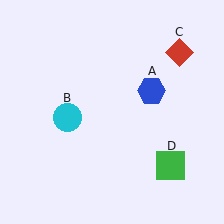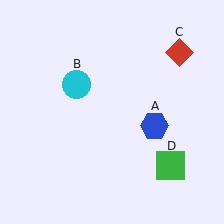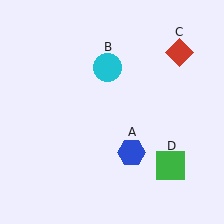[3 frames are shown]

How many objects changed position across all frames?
2 objects changed position: blue hexagon (object A), cyan circle (object B).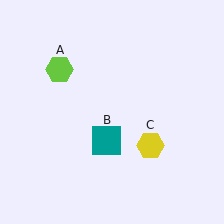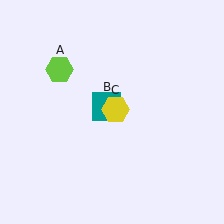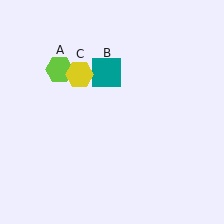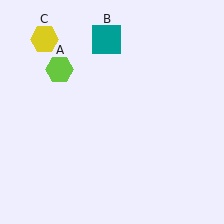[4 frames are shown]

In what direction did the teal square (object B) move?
The teal square (object B) moved up.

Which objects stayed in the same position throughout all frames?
Lime hexagon (object A) remained stationary.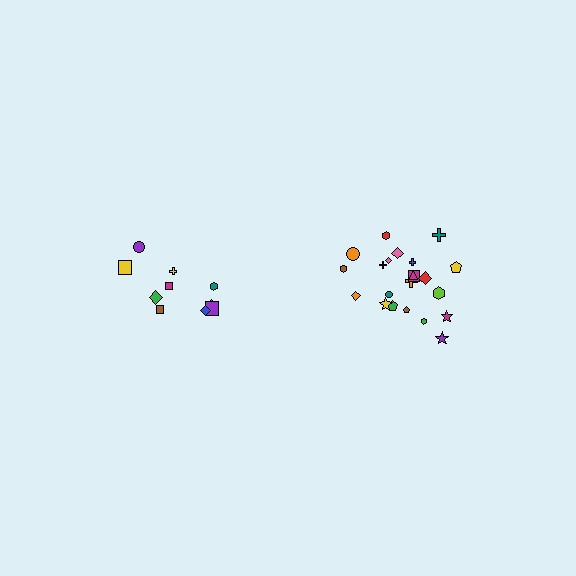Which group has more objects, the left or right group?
The right group.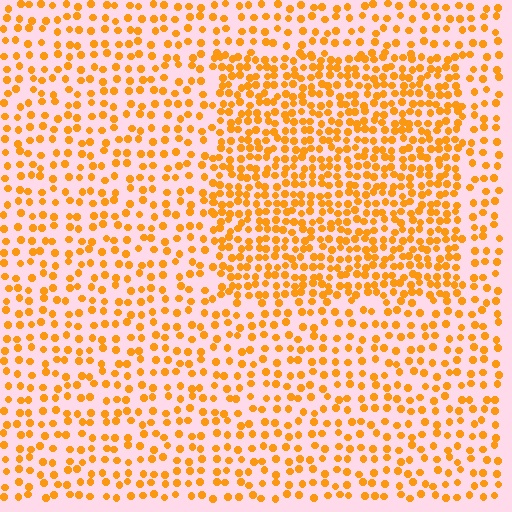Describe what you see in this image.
The image contains small orange elements arranged at two different densities. A rectangle-shaped region is visible where the elements are more densely packed than the surrounding area.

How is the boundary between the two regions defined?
The boundary is defined by a change in element density (approximately 1.8x ratio). All elements are the same color, size, and shape.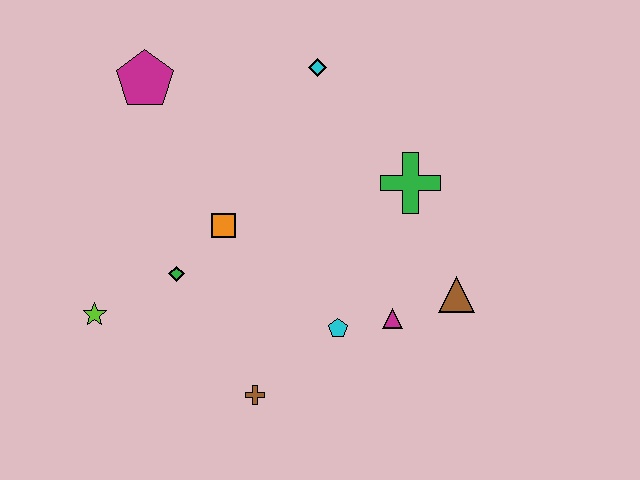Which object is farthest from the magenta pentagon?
The brown triangle is farthest from the magenta pentagon.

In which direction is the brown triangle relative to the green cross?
The brown triangle is below the green cross.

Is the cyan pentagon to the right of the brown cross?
Yes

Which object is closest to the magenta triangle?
The cyan pentagon is closest to the magenta triangle.